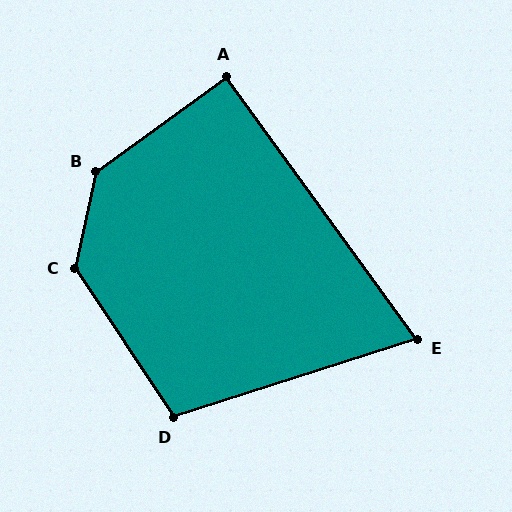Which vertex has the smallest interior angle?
E, at approximately 72 degrees.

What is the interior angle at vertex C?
Approximately 135 degrees (obtuse).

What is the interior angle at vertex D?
Approximately 106 degrees (obtuse).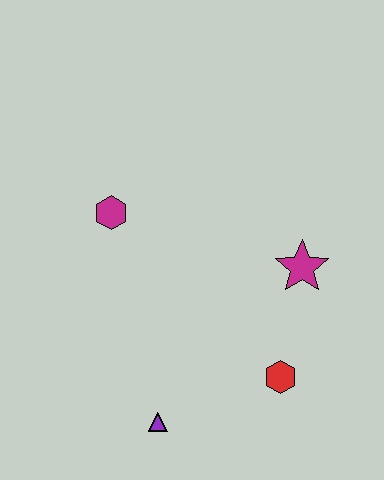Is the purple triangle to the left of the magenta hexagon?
No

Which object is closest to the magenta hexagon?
The magenta star is closest to the magenta hexagon.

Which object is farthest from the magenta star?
The purple triangle is farthest from the magenta star.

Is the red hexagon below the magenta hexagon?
Yes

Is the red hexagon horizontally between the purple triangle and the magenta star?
Yes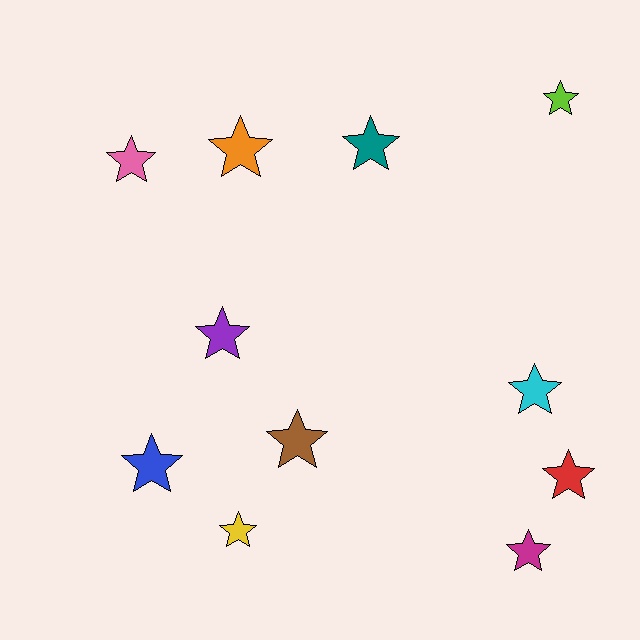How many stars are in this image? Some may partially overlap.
There are 11 stars.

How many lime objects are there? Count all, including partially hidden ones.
There is 1 lime object.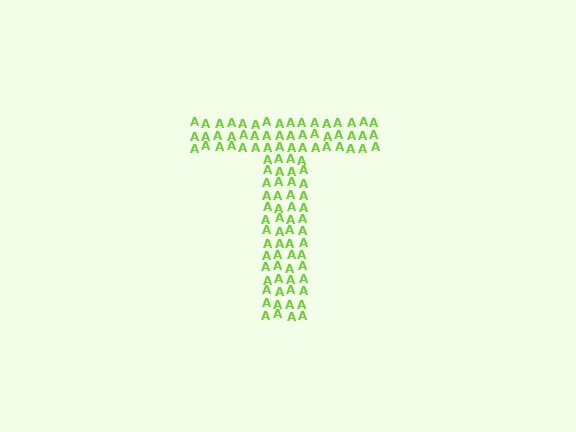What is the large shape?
The large shape is the letter T.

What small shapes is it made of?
It is made of small letter A's.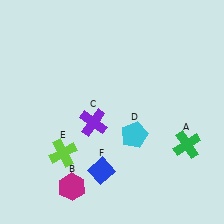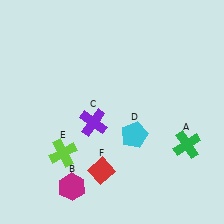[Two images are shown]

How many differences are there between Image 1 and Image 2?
There is 1 difference between the two images.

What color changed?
The diamond (F) changed from blue in Image 1 to red in Image 2.